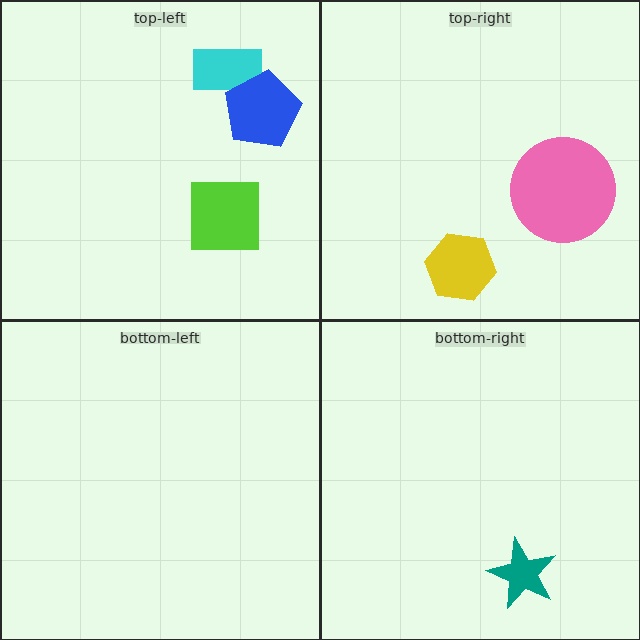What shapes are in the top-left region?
The cyan rectangle, the blue pentagon, the lime square.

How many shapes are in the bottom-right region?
1.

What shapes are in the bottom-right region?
The teal star.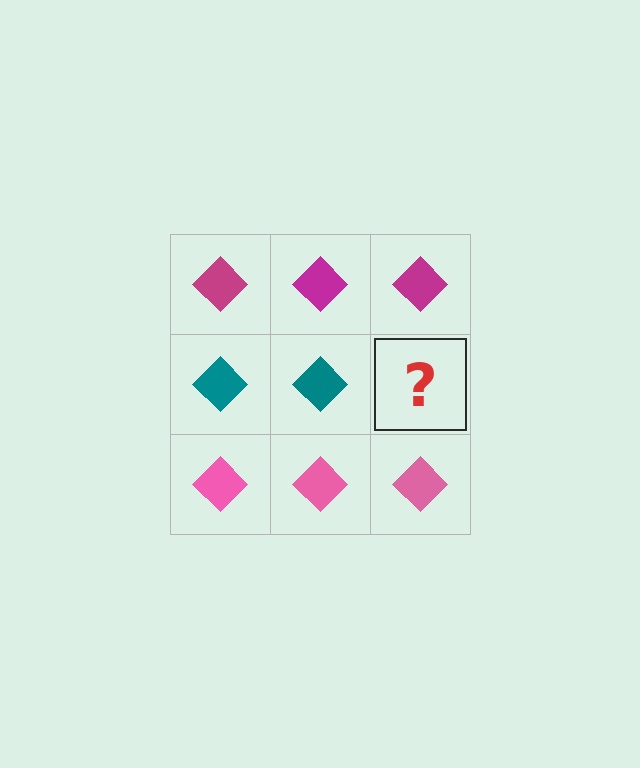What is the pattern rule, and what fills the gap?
The rule is that each row has a consistent color. The gap should be filled with a teal diamond.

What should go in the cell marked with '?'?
The missing cell should contain a teal diamond.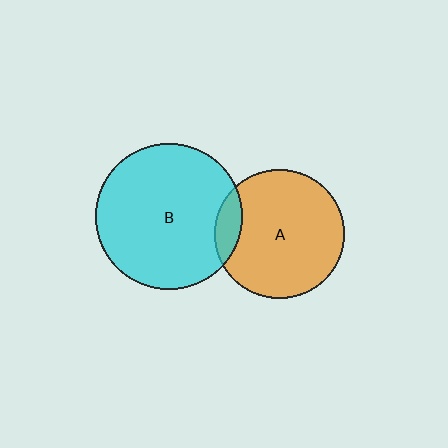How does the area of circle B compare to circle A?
Approximately 1.3 times.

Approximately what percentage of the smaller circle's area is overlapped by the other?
Approximately 10%.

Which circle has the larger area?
Circle B (cyan).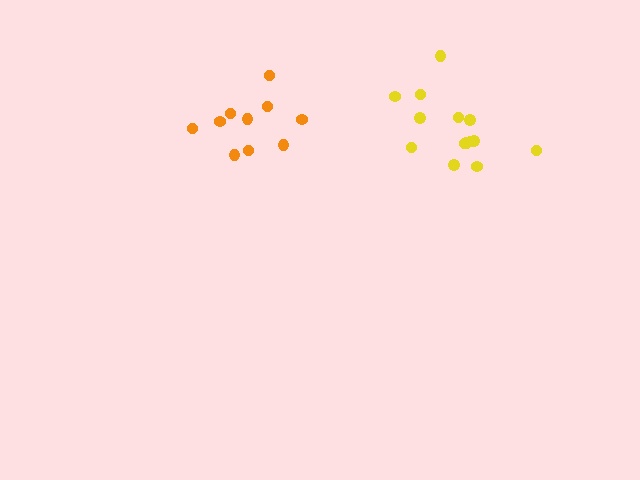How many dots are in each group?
Group 1: 14 dots, Group 2: 10 dots (24 total).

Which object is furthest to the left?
The orange cluster is leftmost.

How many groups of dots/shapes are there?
There are 2 groups.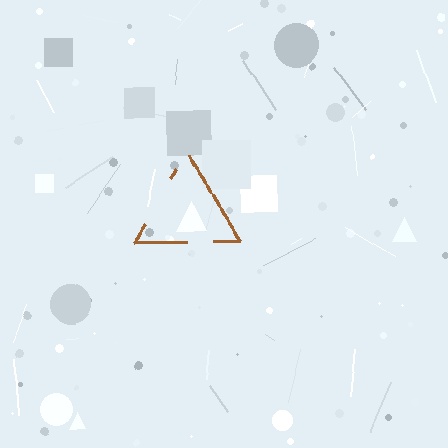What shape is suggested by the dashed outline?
The dashed outline suggests a triangle.